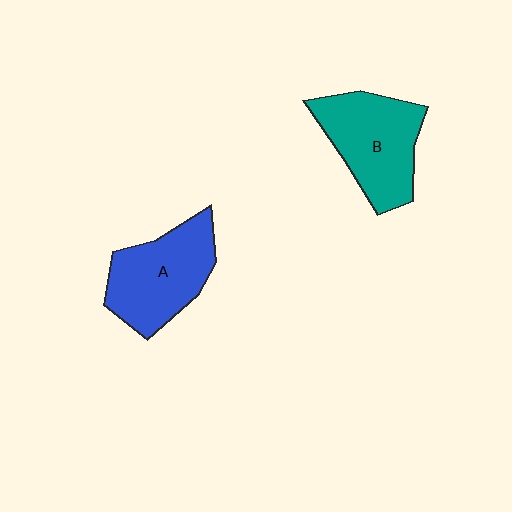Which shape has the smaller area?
Shape A (blue).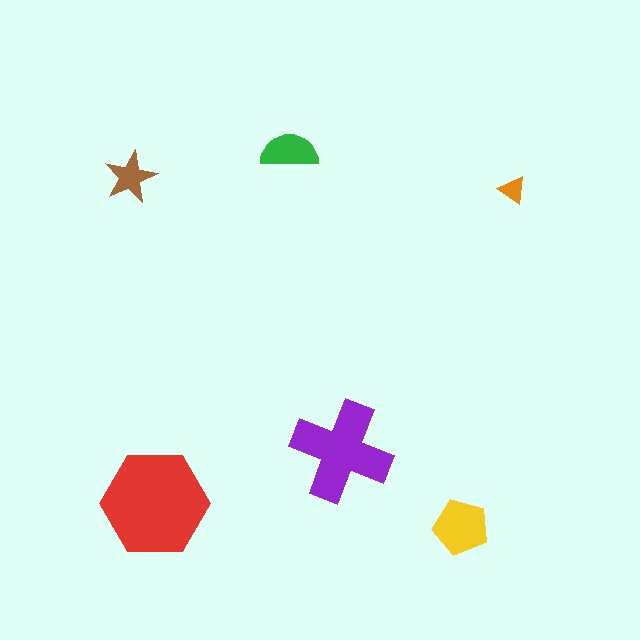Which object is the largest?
The red hexagon.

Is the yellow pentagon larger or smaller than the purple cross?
Smaller.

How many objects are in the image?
There are 6 objects in the image.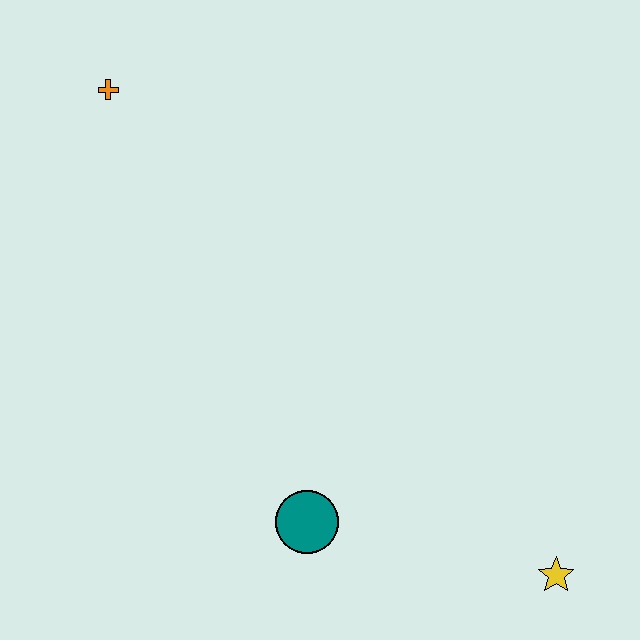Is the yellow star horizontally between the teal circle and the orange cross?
No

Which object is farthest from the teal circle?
The orange cross is farthest from the teal circle.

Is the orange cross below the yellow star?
No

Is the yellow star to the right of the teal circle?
Yes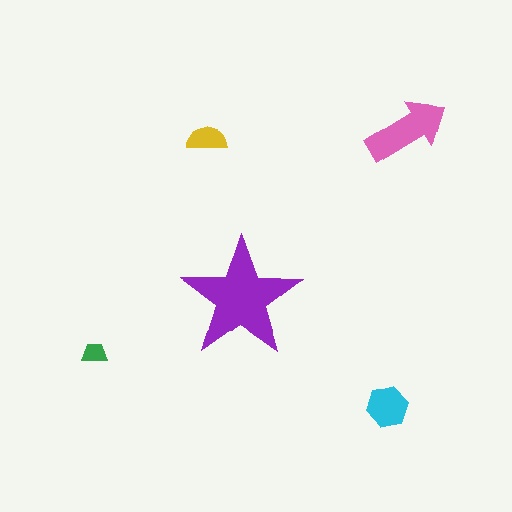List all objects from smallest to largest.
The green trapezoid, the yellow semicircle, the cyan hexagon, the pink arrow, the purple star.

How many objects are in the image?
There are 5 objects in the image.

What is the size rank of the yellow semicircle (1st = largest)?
4th.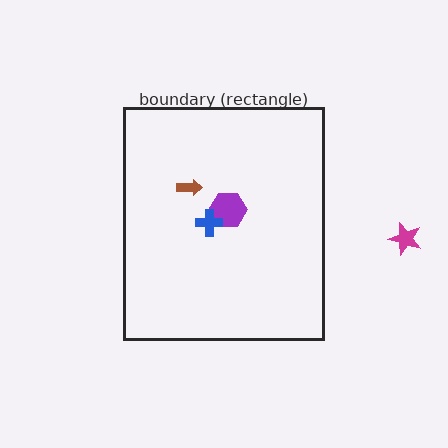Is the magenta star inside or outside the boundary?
Outside.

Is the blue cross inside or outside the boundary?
Inside.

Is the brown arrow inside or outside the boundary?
Inside.